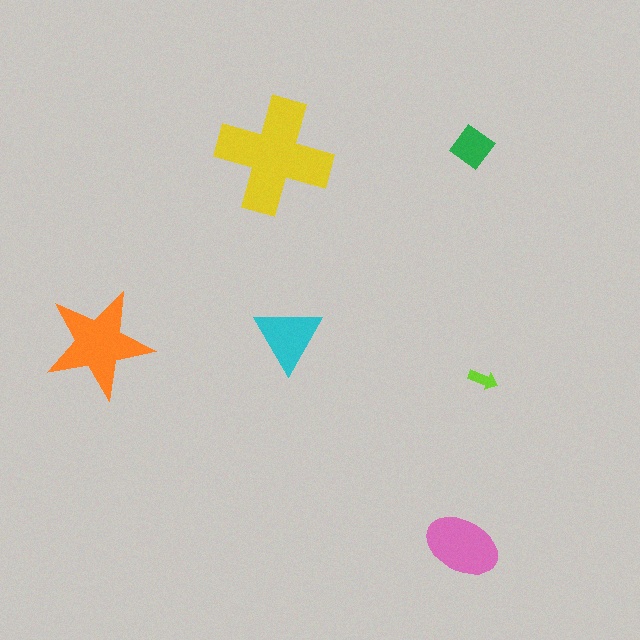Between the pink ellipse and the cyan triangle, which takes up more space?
The pink ellipse.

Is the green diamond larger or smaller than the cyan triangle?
Smaller.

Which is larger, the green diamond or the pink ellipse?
The pink ellipse.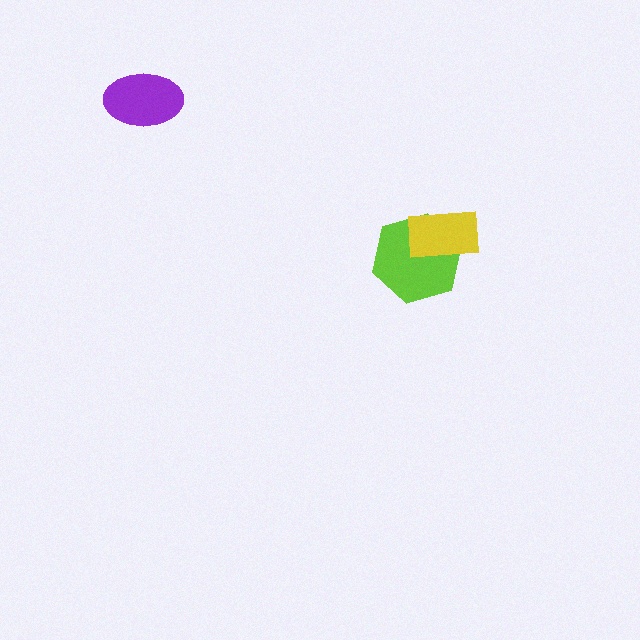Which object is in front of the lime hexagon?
The yellow rectangle is in front of the lime hexagon.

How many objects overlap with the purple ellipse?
0 objects overlap with the purple ellipse.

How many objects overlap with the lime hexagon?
1 object overlaps with the lime hexagon.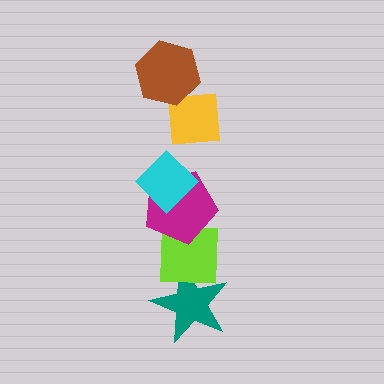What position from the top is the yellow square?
The yellow square is 2nd from the top.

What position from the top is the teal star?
The teal star is 6th from the top.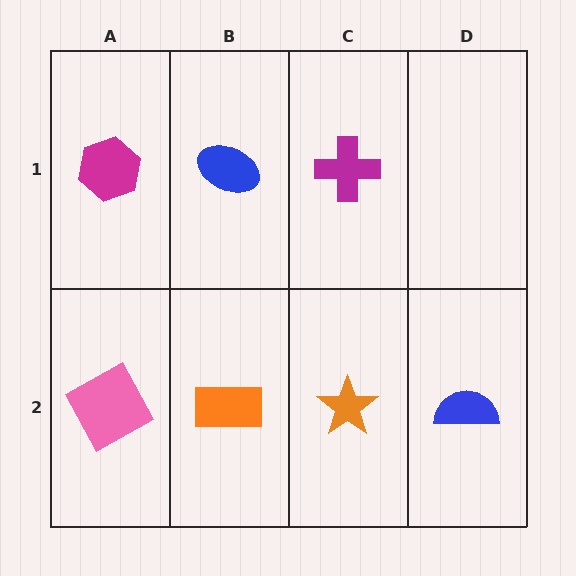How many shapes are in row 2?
4 shapes.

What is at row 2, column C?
An orange star.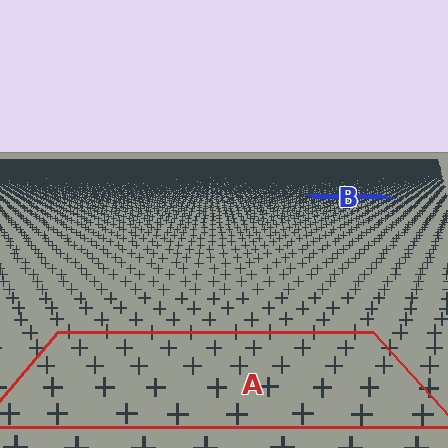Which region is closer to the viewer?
Region A is closer. The texture elements there are larger and more spread out.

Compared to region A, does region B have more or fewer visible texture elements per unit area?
Region B has more texture elements per unit area — they are packed more densely because it is farther away.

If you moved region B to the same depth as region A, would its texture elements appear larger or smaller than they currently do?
They would appear larger. At a closer depth, the same texture elements are projected at a bigger on-screen size.